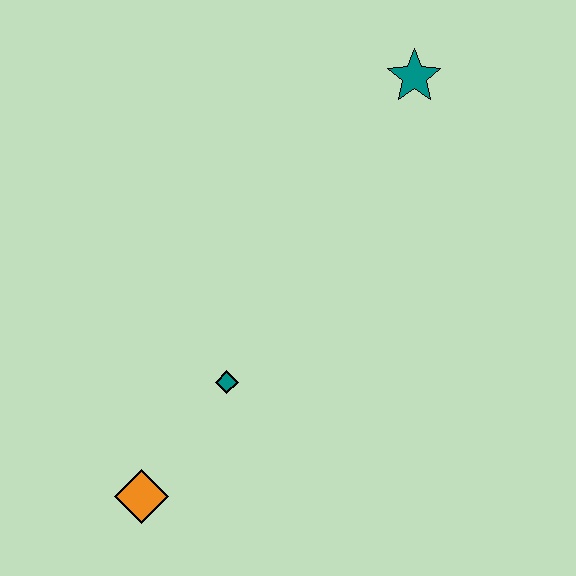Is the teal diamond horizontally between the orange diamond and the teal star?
Yes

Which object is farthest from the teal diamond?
The teal star is farthest from the teal diamond.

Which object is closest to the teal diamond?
The orange diamond is closest to the teal diamond.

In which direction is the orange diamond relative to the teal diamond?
The orange diamond is below the teal diamond.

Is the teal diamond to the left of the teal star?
Yes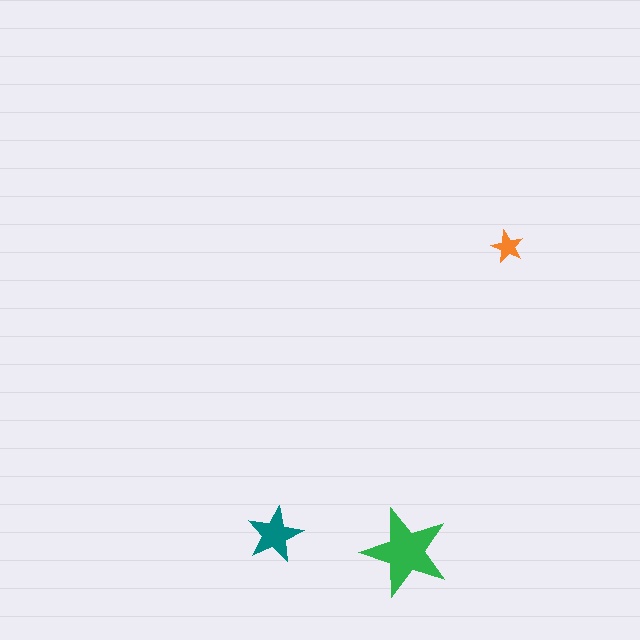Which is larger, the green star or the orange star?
The green one.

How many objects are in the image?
There are 3 objects in the image.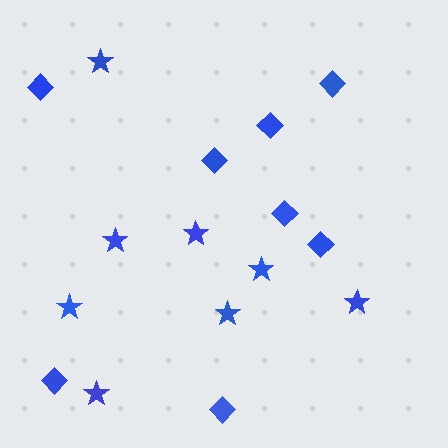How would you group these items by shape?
There are 2 groups: one group of diamonds (8) and one group of stars (8).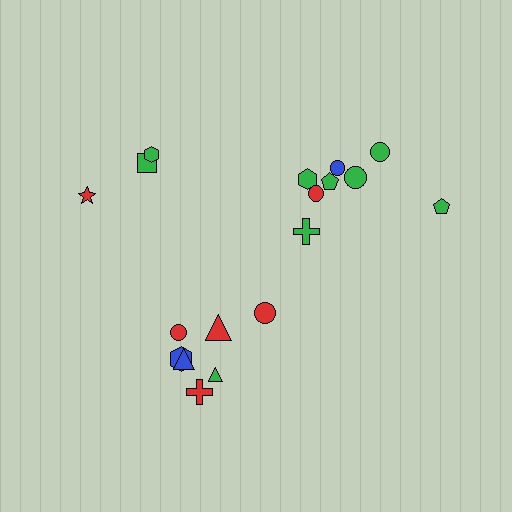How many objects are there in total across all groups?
There are 18 objects.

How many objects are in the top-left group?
There are 3 objects.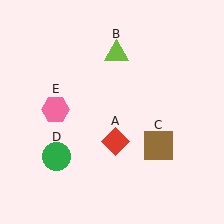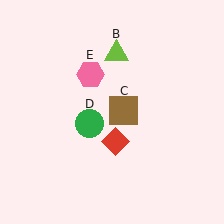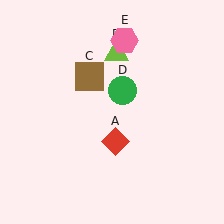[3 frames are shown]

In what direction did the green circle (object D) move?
The green circle (object D) moved up and to the right.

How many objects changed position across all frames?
3 objects changed position: brown square (object C), green circle (object D), pink hexagon (object E).